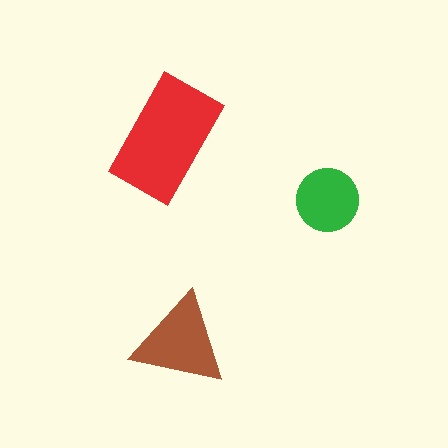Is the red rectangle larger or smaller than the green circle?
Larger.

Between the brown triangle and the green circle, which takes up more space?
The brown triangle.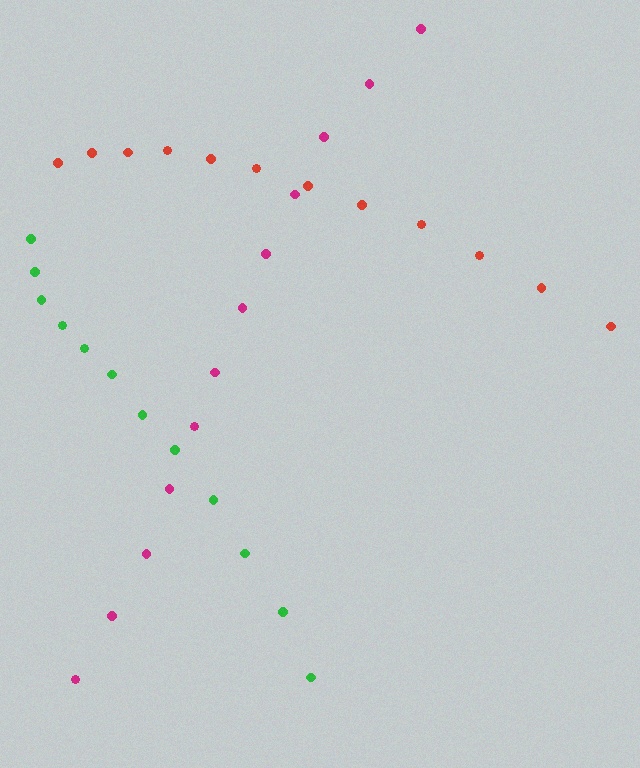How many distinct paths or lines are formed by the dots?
There are 3 distinct paths.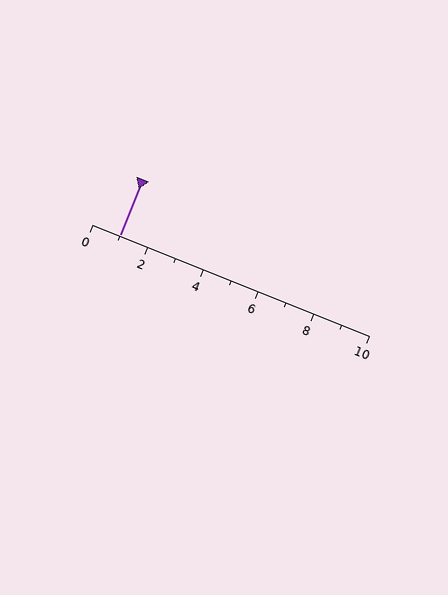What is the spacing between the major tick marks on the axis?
The major ticks are spaced 2 apart.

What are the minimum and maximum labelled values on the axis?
The axis runs from 0 to 10.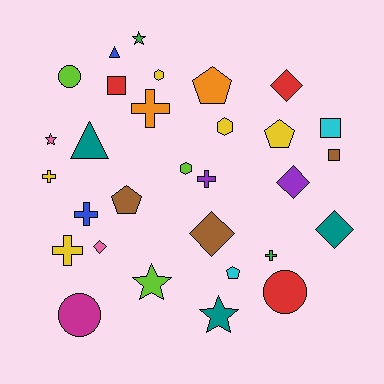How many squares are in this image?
There are 3 squares.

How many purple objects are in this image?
There are 2 purple objects.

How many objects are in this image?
There are 30 objects.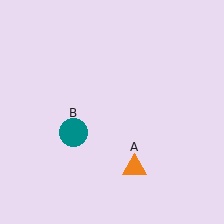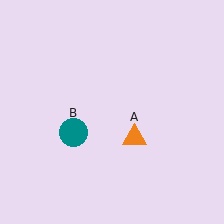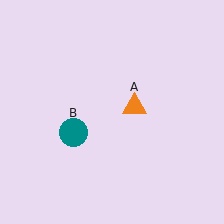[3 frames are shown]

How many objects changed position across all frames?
1 object changed position: orange triangle (object A).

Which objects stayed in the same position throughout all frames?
Teal circle (object B) remained stationary.